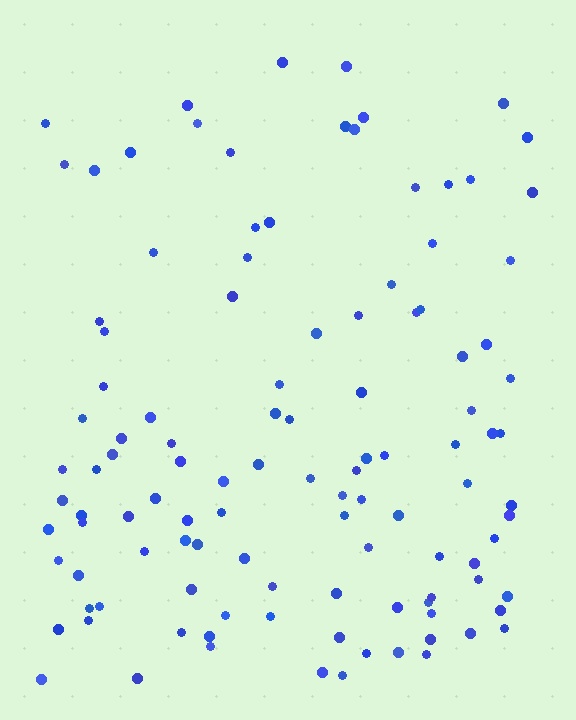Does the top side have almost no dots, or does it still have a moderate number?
Still a moderate number, just noticeably fewer than the bottom.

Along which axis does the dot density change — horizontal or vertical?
Vertical.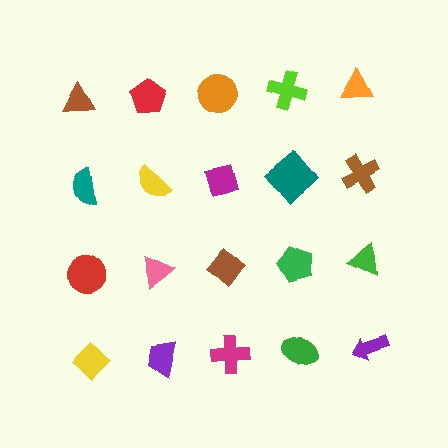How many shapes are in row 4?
5 shapes.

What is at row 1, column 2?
A red pentagon.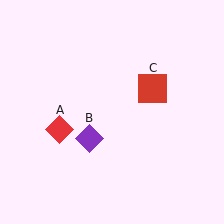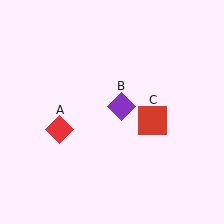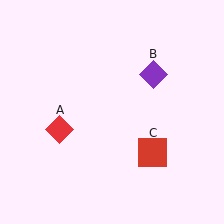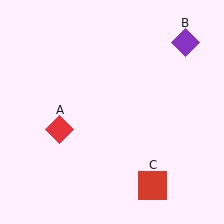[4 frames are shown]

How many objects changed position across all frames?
2 objects changed position: purple diamond (object B), red square (object C).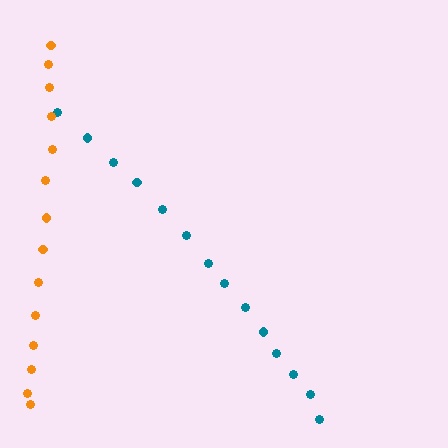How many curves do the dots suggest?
There are 2 distinct paths.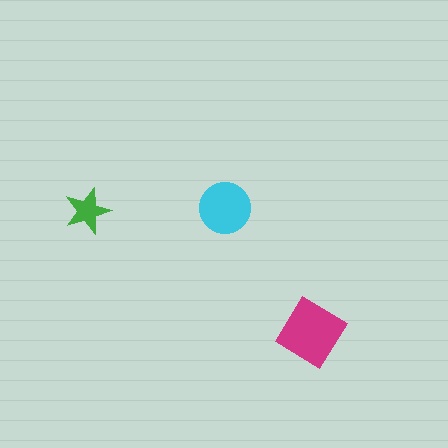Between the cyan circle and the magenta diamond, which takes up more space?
The magenta diamond.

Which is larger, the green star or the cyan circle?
The cyan circle.